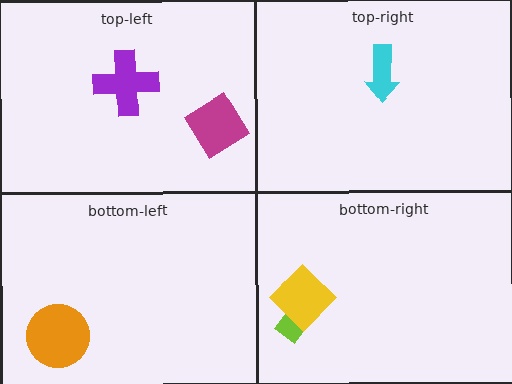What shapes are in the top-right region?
The cyan arrow.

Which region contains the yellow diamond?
The bottom-right region.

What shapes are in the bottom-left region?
The orange circle.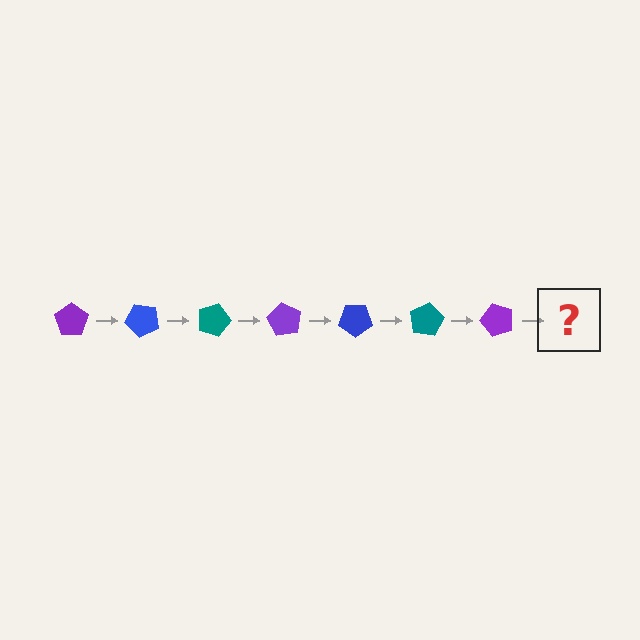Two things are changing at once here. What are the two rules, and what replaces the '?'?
The two rules are that it rotates 45 degrees each step and the color cycles through purple, blue, and teal. The '?' should be a blue pentagon, rotated 315 degrees from the start.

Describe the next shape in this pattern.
It should be a blue pentagon, rotated 315 degrees from the start.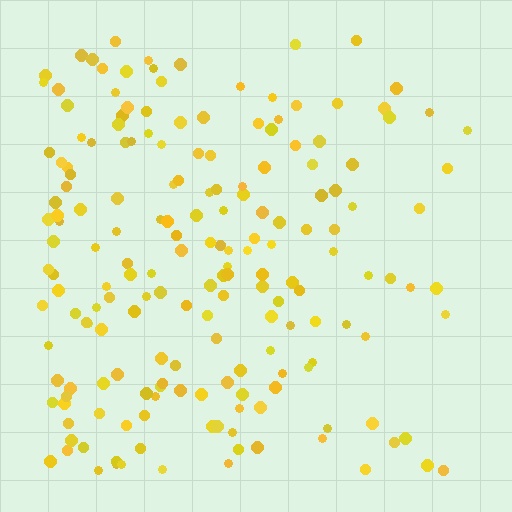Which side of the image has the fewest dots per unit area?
The right.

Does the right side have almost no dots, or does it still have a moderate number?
Still a moderate number, just noticeably fewer than the left.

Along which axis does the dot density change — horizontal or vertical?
Horizontal.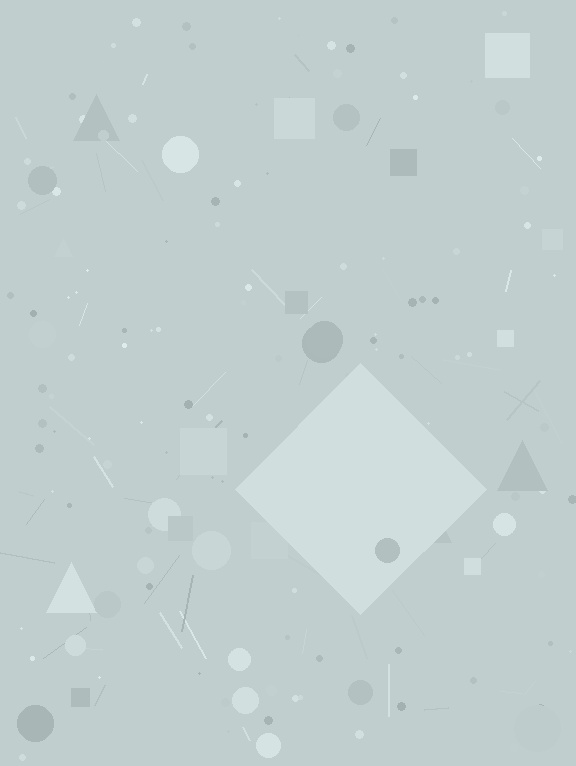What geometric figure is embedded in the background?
A diamond is embedded in the background.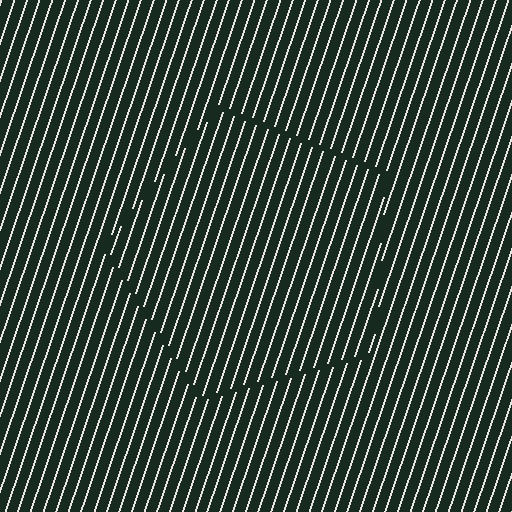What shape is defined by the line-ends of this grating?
An illusory pentagon. The interior of the shape contains the same grating, shifted by half a period — the contour is defined by the phase discontinuity where line-ends from the inner and outer gratings abut.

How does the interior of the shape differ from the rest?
The interior of the shape contains the same grating, shifted by half a period — the contour is defined by the phase discontinuity where line-ends from the inner and outer gratings abut.